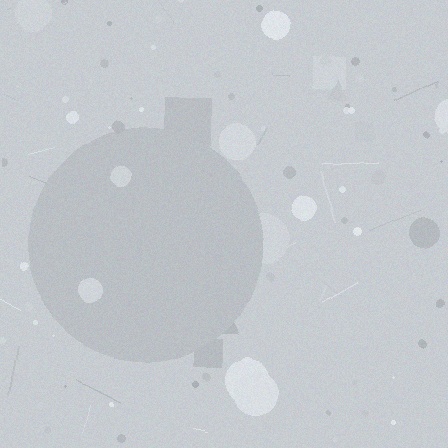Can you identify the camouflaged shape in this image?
The camouflaged shape is a circle.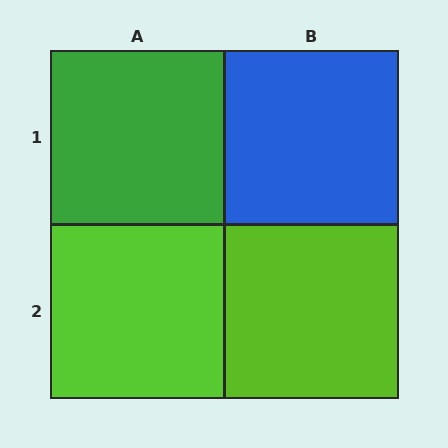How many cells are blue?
1 cell is blue.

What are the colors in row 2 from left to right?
Lime, lime.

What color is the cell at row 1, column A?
Green.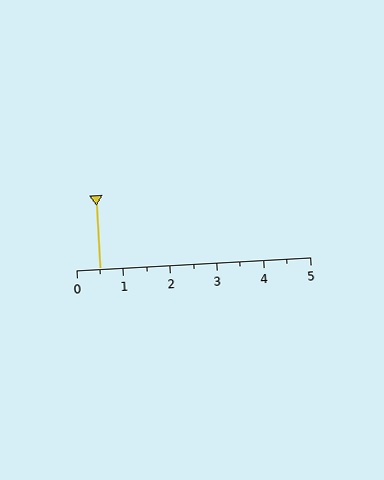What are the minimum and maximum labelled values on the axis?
The axis runs from 0 to 5.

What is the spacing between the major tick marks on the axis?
The major ticks are spaced 1 apart.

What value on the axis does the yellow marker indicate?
The marker indicates approximately 0.5.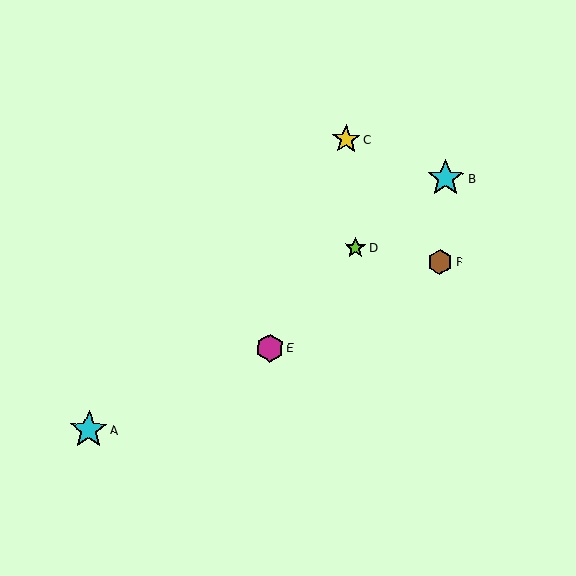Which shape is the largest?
The cyan star (labeled A) is the largest.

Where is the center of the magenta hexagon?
The center of the magenta hexagon is at (270, 348).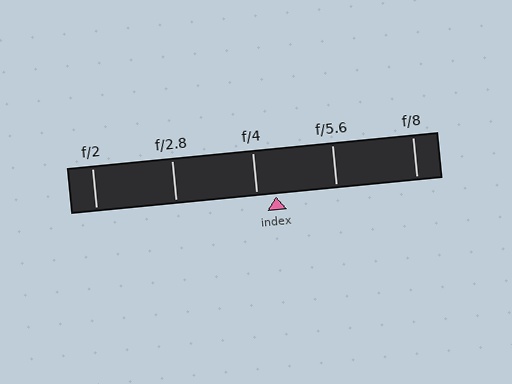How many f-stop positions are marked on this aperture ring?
There are 5 f-stop positions marked.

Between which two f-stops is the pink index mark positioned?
The index mark is between f/4 and f/5.6.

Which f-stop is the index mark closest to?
The index mark is closest to f/4.